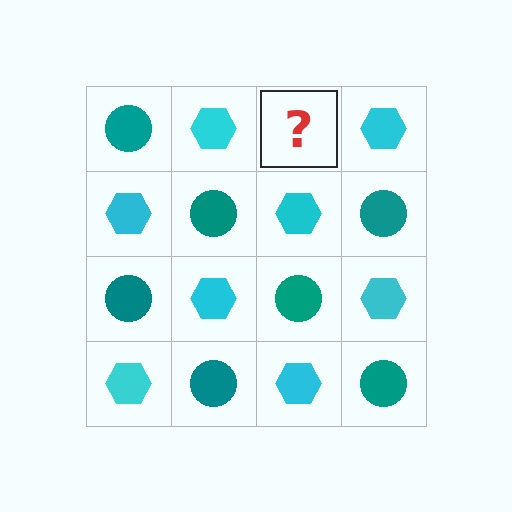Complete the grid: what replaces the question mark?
The question mark should be replaced with a teal circle.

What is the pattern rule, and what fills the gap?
The rule is that it alternates teal circle and cyan hexagon in a checkerboard pattern. The gap should be filled with a teal circle.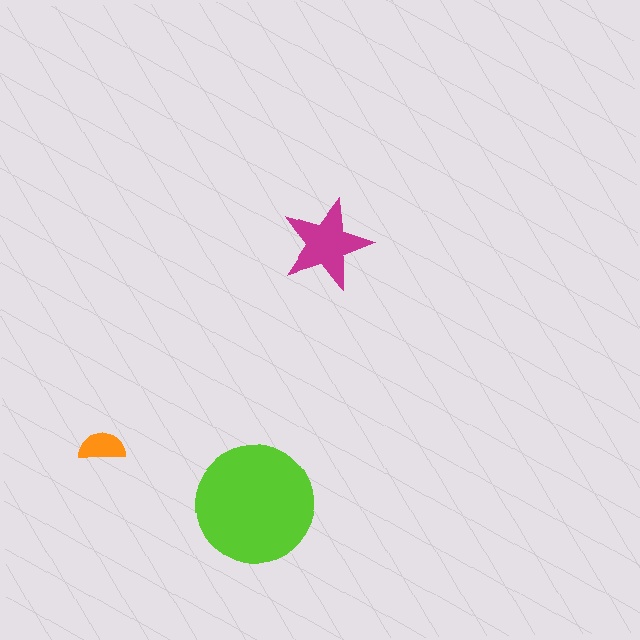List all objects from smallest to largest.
The orange semicircle, the magenta star, the lime circle.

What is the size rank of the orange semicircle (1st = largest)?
3rd.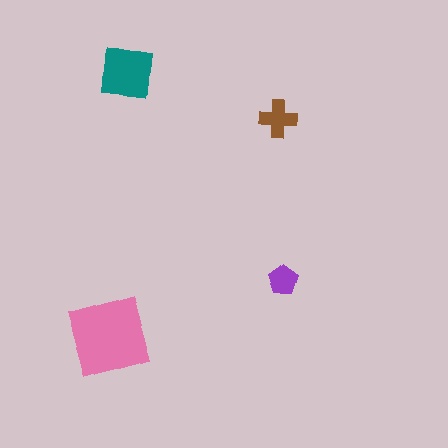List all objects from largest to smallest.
The pink square, the teal square, the brown cross, the purple pentagon.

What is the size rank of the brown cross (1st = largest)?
3rd.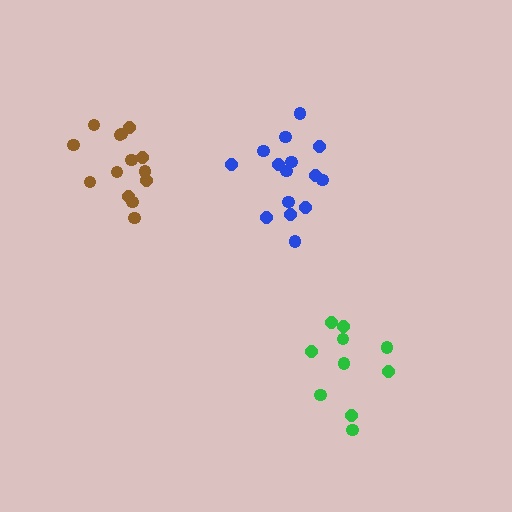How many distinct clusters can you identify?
There are 3 distinct clusters.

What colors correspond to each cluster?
The clusters are colored: green, brown, blue.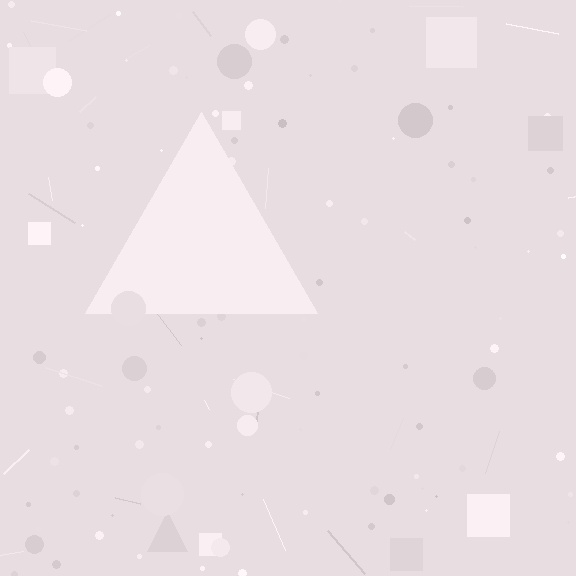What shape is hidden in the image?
A triangle is hidden in the image.